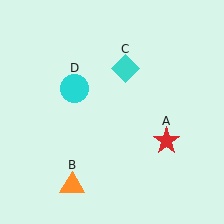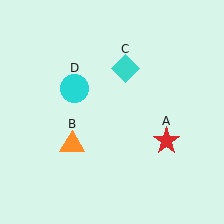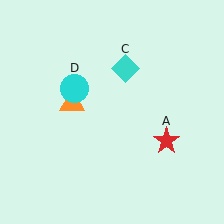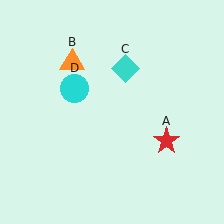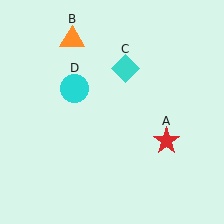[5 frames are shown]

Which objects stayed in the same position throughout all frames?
Red star (object A) and cyan diamond (object C) and cyan circle (object D) remained stationary.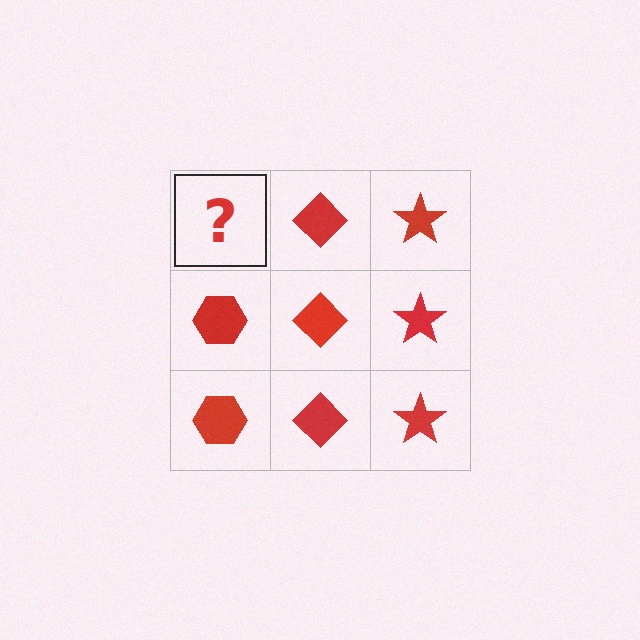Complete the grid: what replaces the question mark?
The question mark should be replaced with a red hexagon.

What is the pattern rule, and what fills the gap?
The rule is that each column has a consistent shape. The gap should be filled with a red hexagon.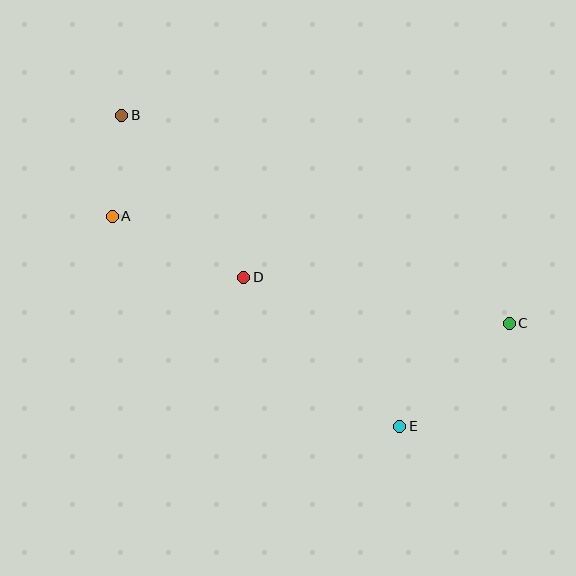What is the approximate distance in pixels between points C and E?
The distance between C and E is approximately 150 pixels.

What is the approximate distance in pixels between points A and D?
The distance between A and D is approximately 145 pixels.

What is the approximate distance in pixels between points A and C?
The distance between A and C is approximately 412 pixels.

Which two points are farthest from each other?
Points B and C are farthest from each other.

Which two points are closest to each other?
Points A and B are closest to each other.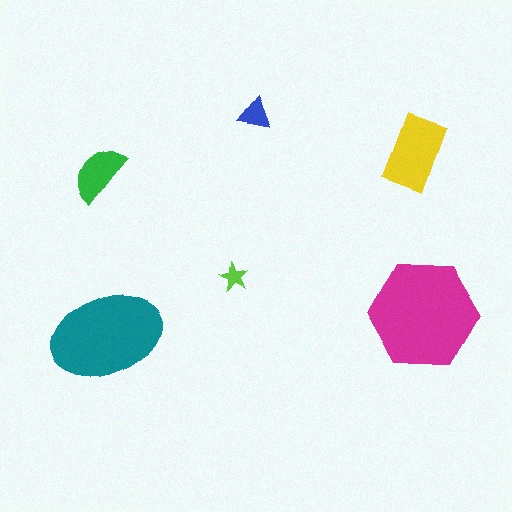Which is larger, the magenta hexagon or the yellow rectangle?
The magenta hexagon.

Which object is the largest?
The magenta hexagon.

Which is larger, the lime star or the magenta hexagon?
The magenta hexagon.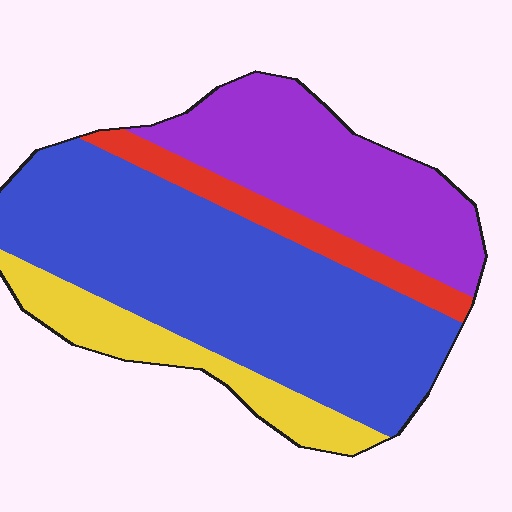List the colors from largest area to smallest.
From largest to smallest: blue, purple, yellow, red.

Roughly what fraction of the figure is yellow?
Yellow takes up about one eighth (1/8) of the figure.